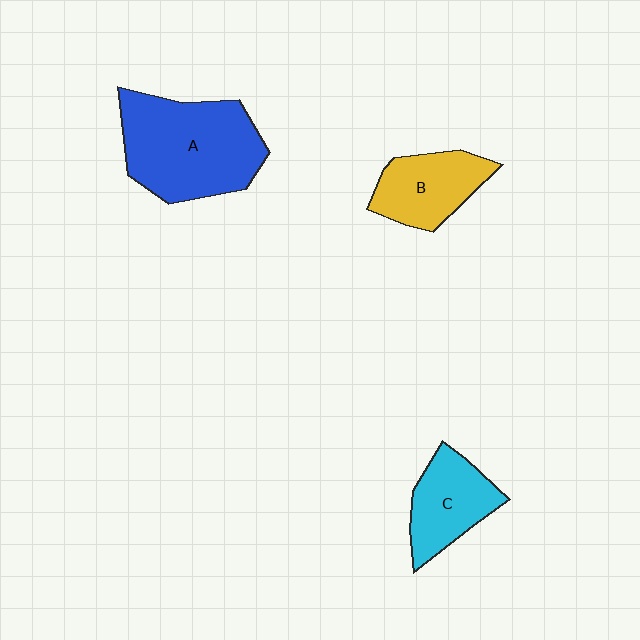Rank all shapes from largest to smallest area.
From largest to smallest: A (blue), B (yellow), C (cyan).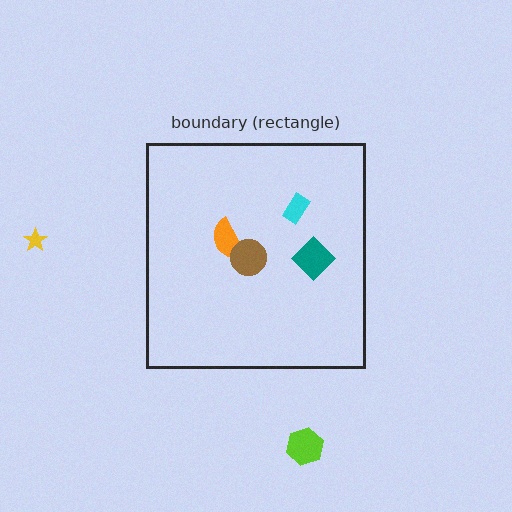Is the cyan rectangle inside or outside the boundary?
Inside.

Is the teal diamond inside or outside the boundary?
Inside.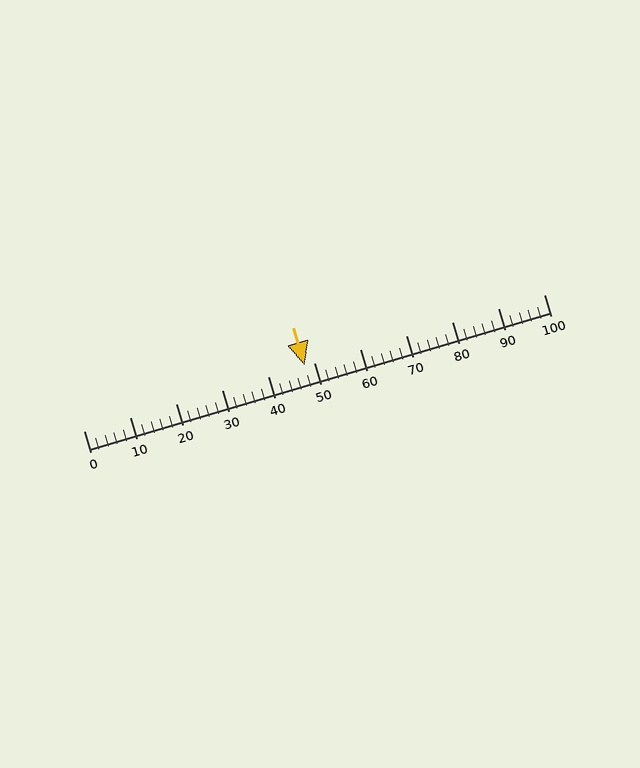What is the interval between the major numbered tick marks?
The major tick marks are spaced 10 units apart.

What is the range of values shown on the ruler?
The ruler shows values from 0 to 100.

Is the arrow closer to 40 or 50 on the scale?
The arrow is closer to 50.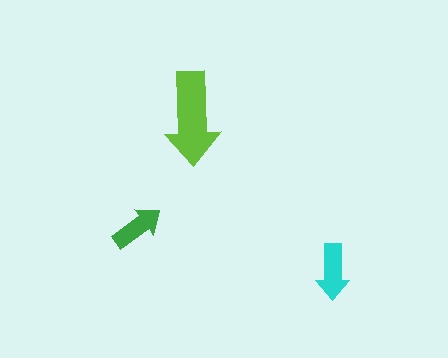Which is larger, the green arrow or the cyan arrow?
The cyan one.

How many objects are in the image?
There are 3 objects in the image.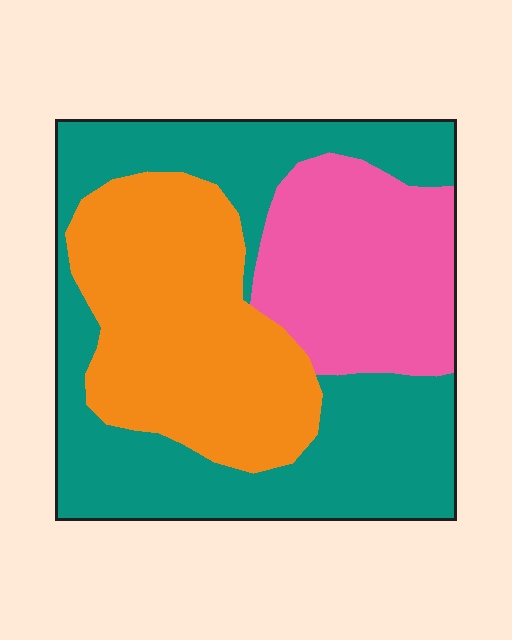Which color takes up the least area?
Pink, at roughly 25%.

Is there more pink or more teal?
Teal.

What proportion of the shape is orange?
Orange covers around 30% of the shape.